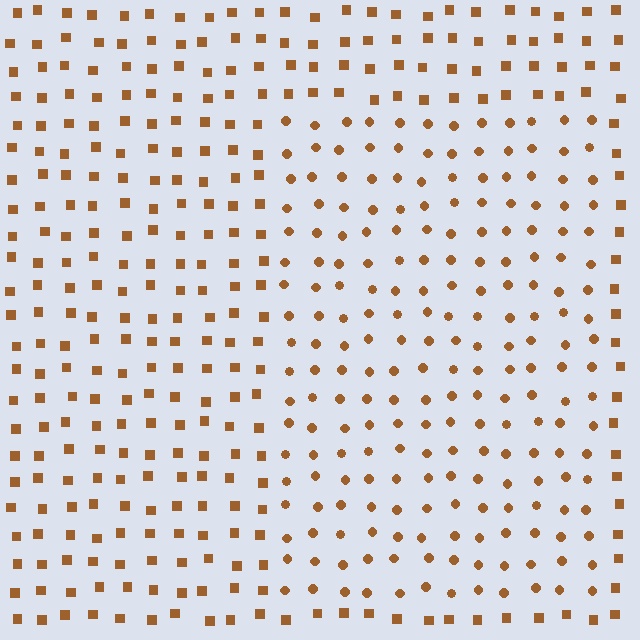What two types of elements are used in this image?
The image uses circles inside the rectangle region and squares outside it.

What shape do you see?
I see a rectangle.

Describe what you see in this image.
The image is filled with small brown elements arranged in a uniform grid. A rectangle-shaped region contains circles, while the surrounding area contains squares. The boundary is defined purely by the change in element shape.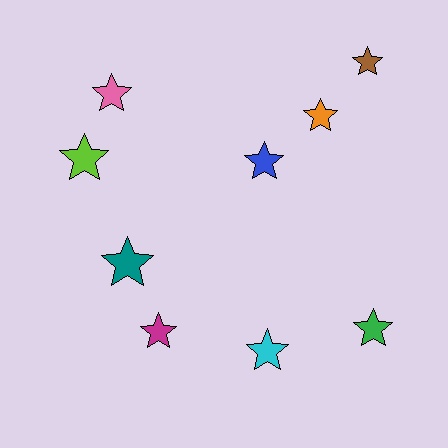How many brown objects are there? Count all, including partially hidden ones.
There is 1 brown object.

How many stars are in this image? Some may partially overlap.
There are 9 stars.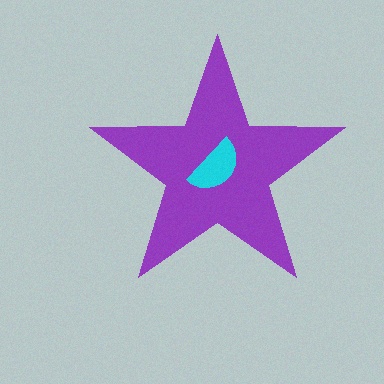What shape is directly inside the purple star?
The cyan semicircle.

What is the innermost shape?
The cyan semicircle.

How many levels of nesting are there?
2.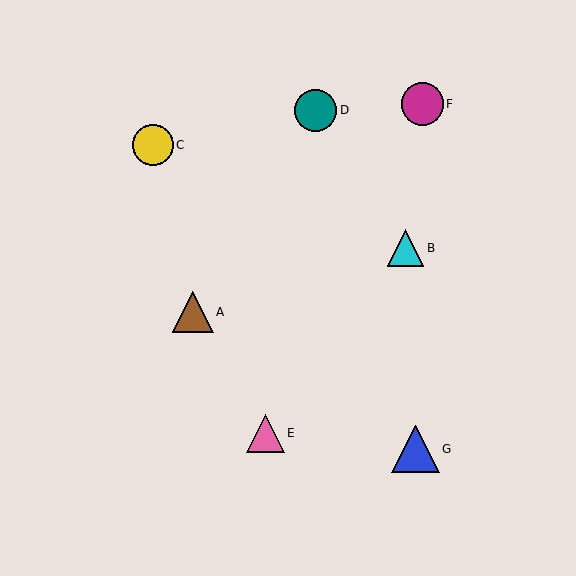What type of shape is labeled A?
Shape A is a brown triangle.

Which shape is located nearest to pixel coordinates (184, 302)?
The brown triangle (labeled A) at (193, 312) is nearest to that location.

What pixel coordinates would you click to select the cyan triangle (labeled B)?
Click at (405, 248) to select the cyan triangle B.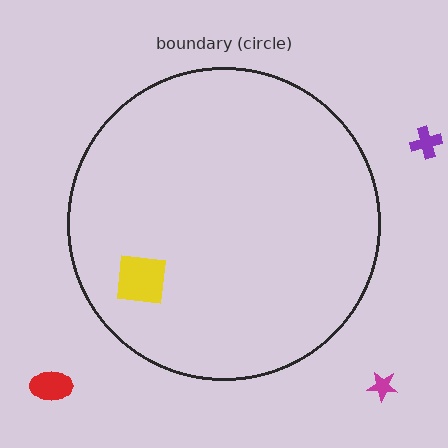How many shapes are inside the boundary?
1 inside, 3 outside.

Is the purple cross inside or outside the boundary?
Outside.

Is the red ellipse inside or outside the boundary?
Outside.